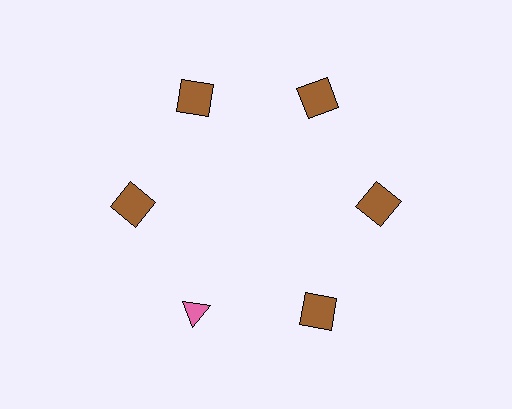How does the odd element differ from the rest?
It differs in both color (pink instead of brown) and shape (triangle instead of square).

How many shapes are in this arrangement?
There are 6 shapes arranged in a ring pattern.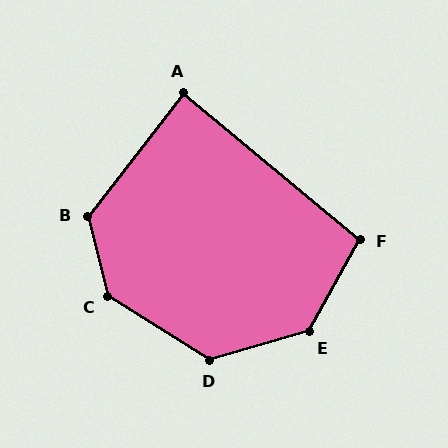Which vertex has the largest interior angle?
C, at approximately 136 degrees.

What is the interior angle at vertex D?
Approximately 132 degrees (obtuse).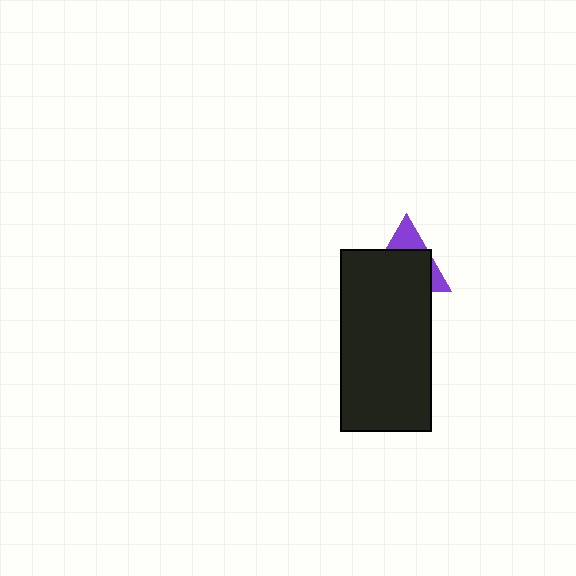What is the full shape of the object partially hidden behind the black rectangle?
The partially hidden object is a purple triangle.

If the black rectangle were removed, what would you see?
You would see the complete purple triangle.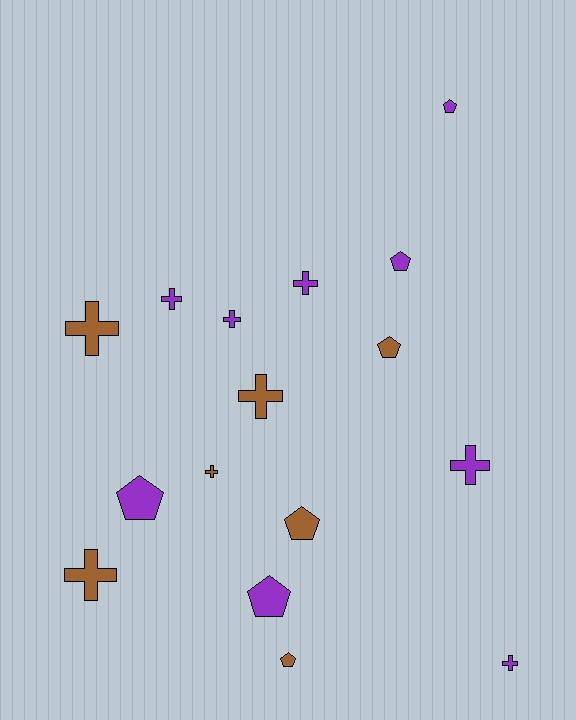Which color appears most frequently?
Purple, with 9 objects.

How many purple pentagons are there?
There are 4 purple pentagons.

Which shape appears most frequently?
Cross, with 9 objects.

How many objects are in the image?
There are 16 objects.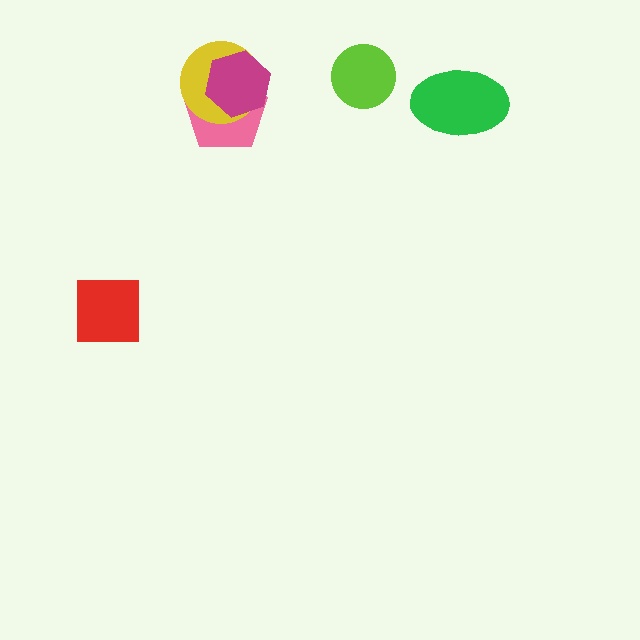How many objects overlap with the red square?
0 objects overlap with the red square.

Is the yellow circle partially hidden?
Yes, it is partially covered by another shape.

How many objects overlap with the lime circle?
0 objects overlap with the lime circle.